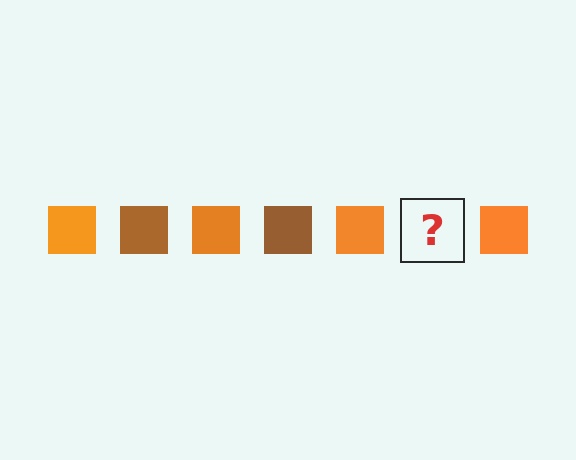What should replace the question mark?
The question mark should be replaced with a brown square.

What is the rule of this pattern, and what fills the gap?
The rule is that the pattern cycles through orange, brown squares. The gap should be filled with a brown square.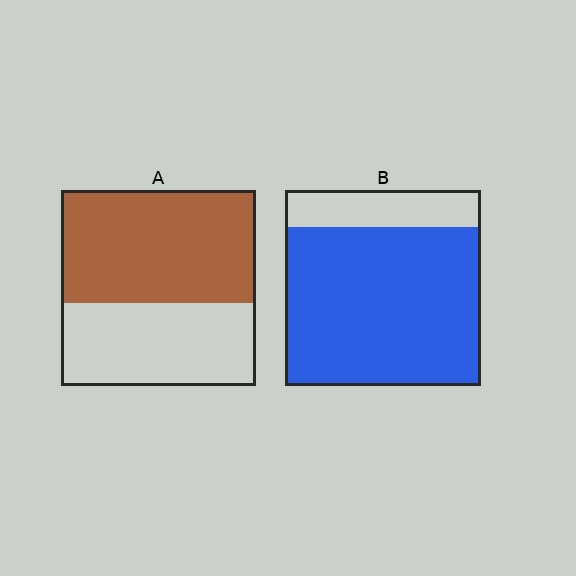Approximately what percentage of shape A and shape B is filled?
A is approximately 60% and B is approximately 80%.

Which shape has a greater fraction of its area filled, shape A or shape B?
Shape B.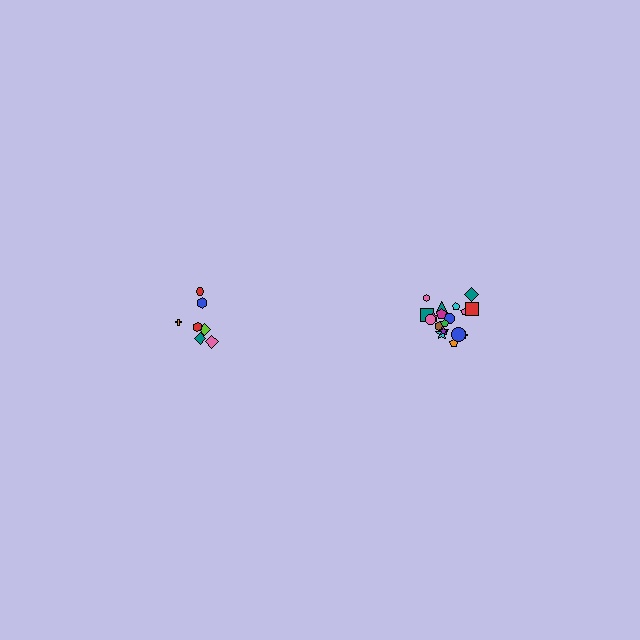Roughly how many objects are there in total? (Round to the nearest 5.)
Roughly 25 objects in total.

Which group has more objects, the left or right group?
The right group.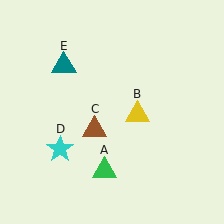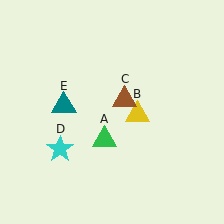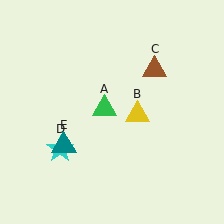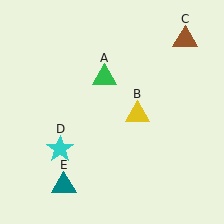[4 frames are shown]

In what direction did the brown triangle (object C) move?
The brown triangle (object C) moved up and to the right.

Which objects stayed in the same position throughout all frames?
Yellow triangle (object B) and cyan star (object D) remained stationary.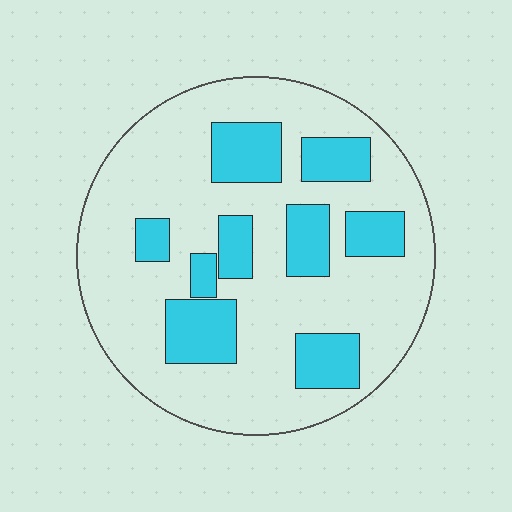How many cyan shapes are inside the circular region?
9.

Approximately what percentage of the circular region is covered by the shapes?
Approximately 25%.